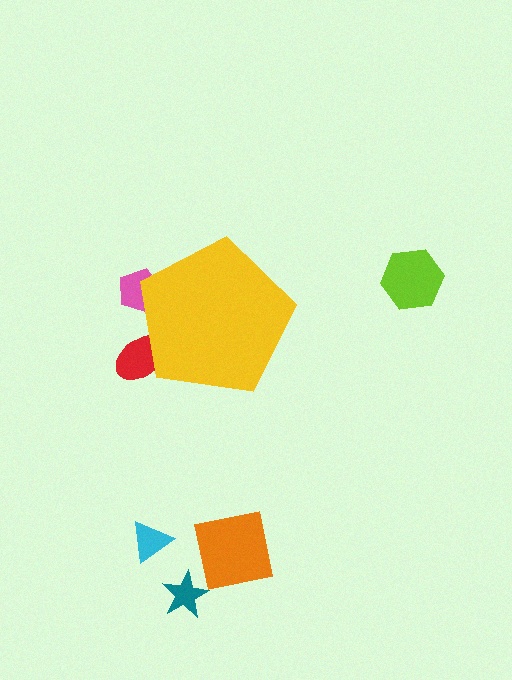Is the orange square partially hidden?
No, the orange square is fully visible.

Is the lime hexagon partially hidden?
No, the lime hexagon is fully visible.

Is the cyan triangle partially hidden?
No, the cyan triangle is fully visible.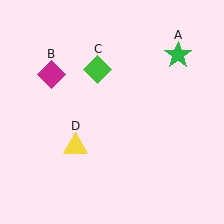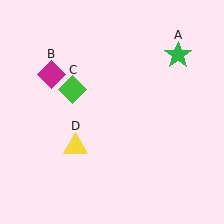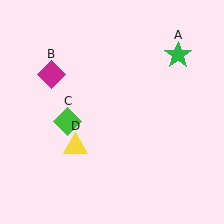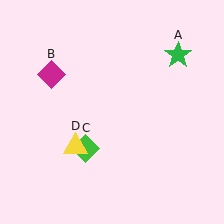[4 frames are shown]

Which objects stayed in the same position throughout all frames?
Green star (object A) and magenta diamond (object B) and yellow triangle (object D) remained stationary.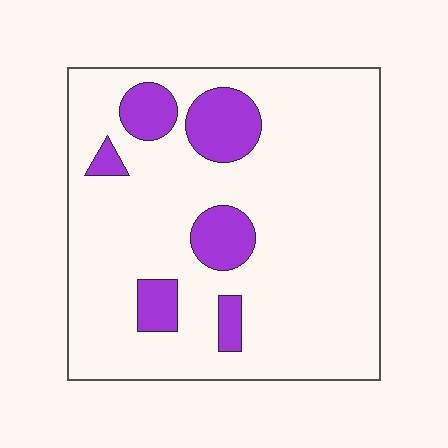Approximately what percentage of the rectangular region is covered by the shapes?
Approximately 15%.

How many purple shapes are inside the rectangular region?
6.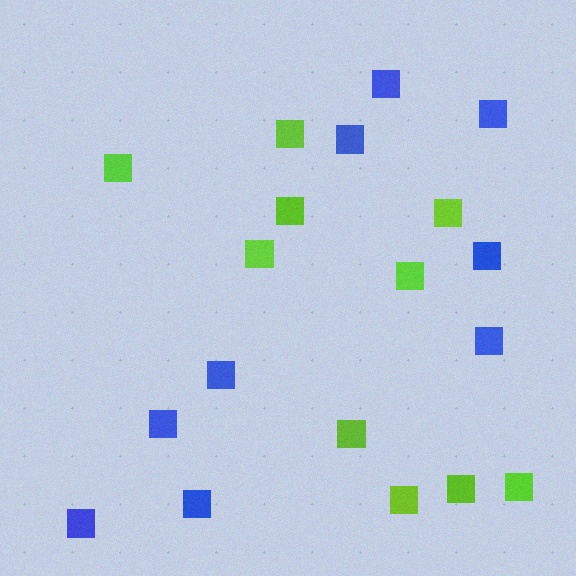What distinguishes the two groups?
There are 2 groups: one group of lime squares (10) and one group of blue squares (9).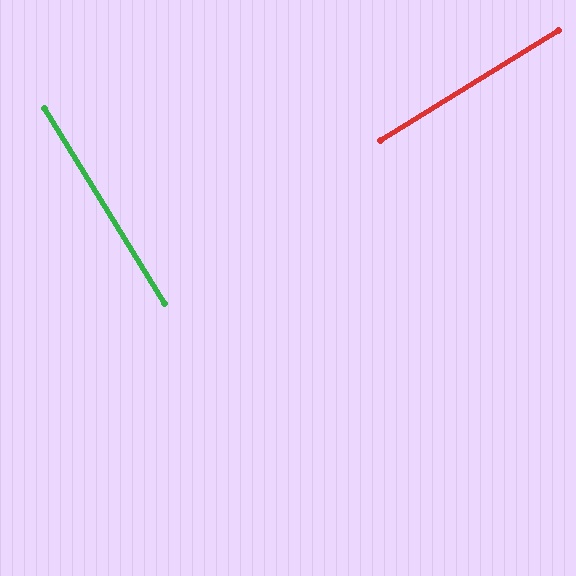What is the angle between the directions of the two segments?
Approximately 90 degrees.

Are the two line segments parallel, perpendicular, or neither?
Perpendicular — they meet at approximately 90°.